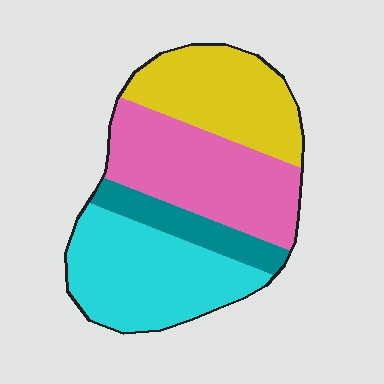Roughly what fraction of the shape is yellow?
Yellow covers about 25% of the shape.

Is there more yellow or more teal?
Yellow.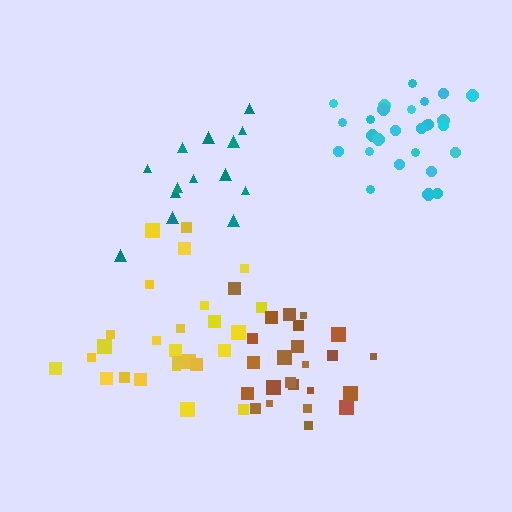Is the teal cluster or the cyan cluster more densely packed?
Cyan.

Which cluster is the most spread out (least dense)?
Teal.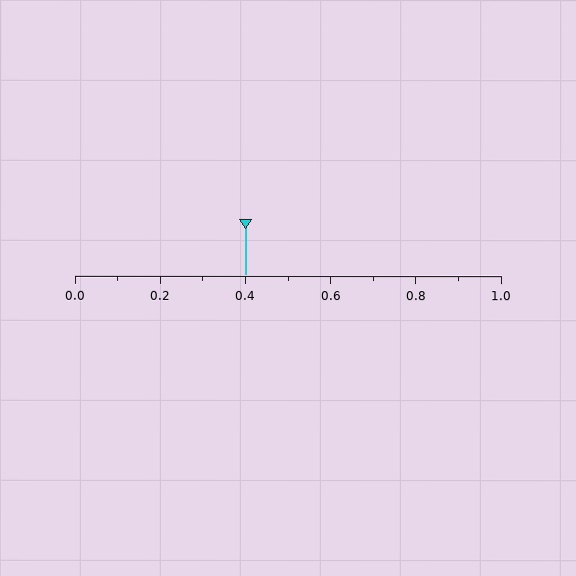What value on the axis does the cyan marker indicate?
The marker indicates approximately 0.4.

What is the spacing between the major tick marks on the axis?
The major ticks are spaced 0.2 apart.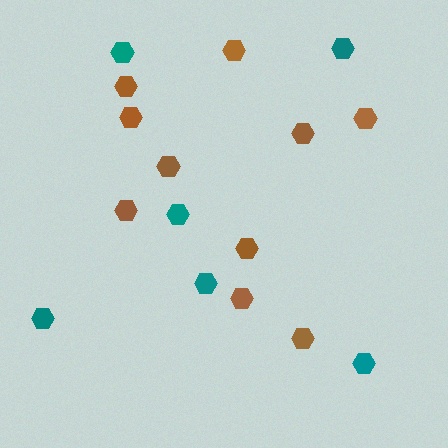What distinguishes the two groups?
There are 2 groups: one group of brown hexagons (10) and one group of teal hexagons (6).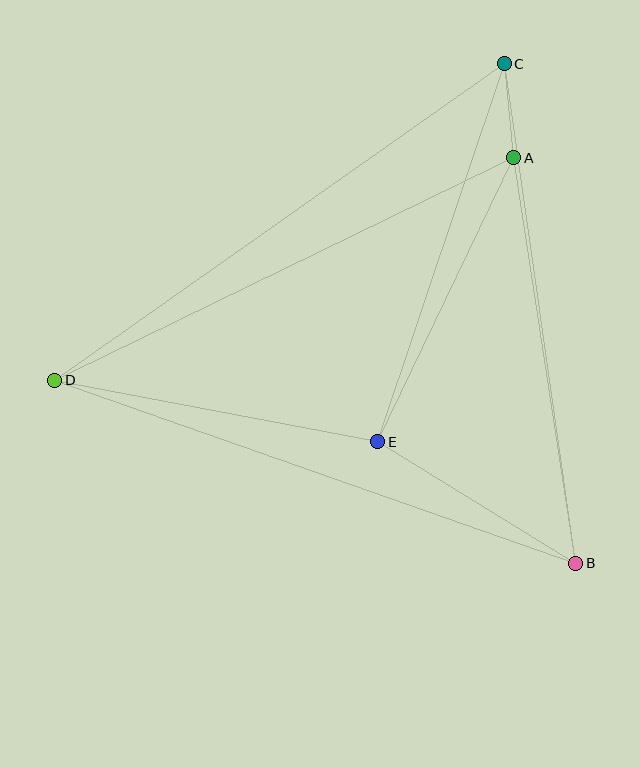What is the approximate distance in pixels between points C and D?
The distance between C and D is approximately 549 pixels.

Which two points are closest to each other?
Points A and C are closest to each other.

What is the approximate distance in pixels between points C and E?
The distance between C and E is approximately 398 pixels.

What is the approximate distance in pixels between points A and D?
The distance between A and D is approximately 510 pixels.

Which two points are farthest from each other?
Points B and D are farthest from each other.